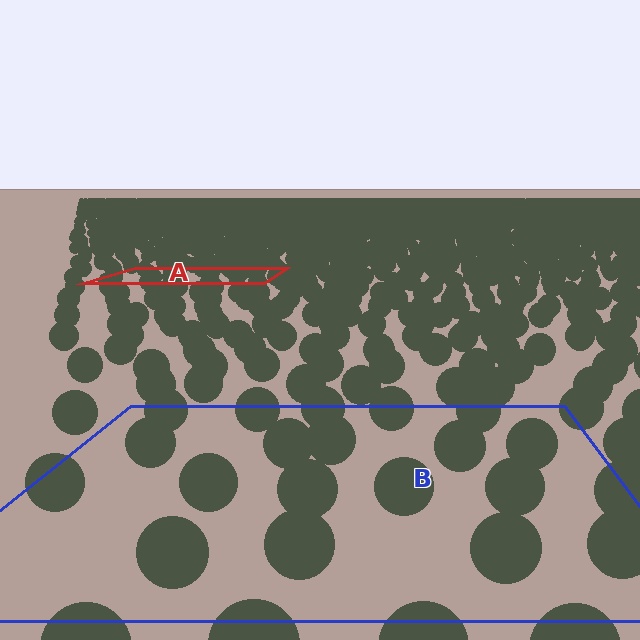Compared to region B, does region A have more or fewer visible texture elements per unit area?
Region A has more texture elements per unit area — they are packed more densely because it is farther away.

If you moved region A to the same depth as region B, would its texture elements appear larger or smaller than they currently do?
They would appear larger. At a closer depth, the same texture elements are projected at a bigger on-screen size.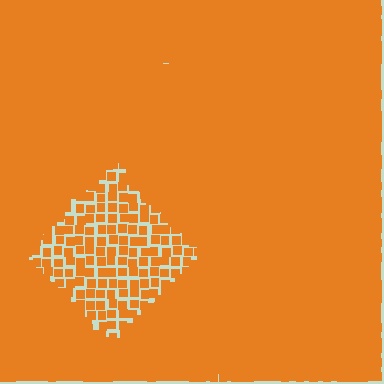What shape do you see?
I see a diamond.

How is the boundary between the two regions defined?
The boundary is defined by a change in element density (approximately 2.3x ratio). All elements are the same color, size, and shape.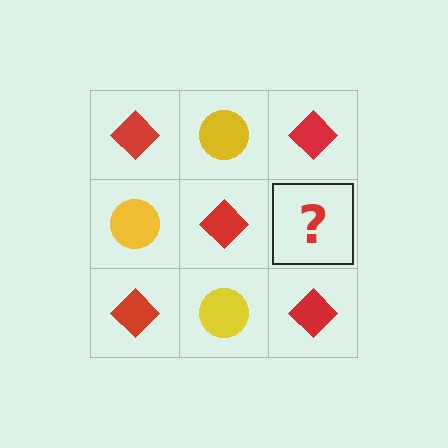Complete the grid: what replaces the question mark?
The question mark should be replaced with a yellow circle.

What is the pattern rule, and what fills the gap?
The rule is that it alternates red diamond and yellow circle in a checkerboard pattern. The gap should be filled with a yellow circle.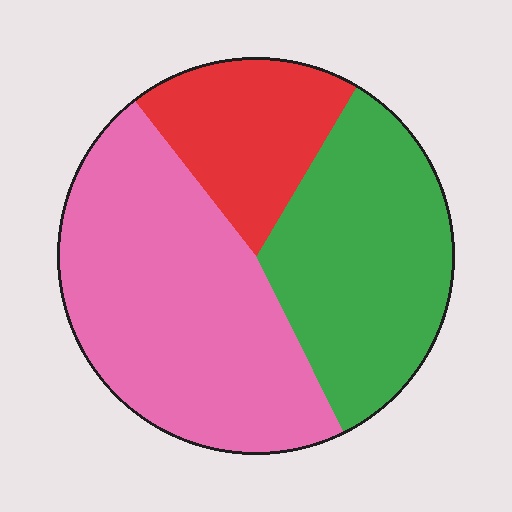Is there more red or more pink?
Pink.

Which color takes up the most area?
Pink, at roughly 45%.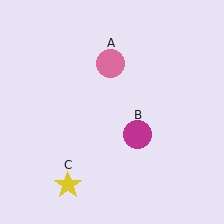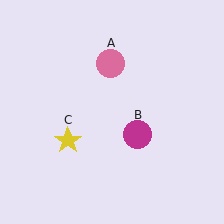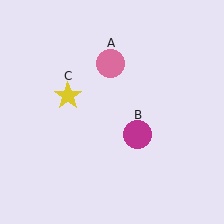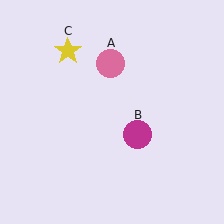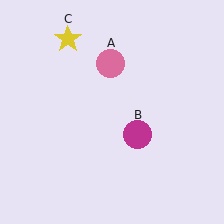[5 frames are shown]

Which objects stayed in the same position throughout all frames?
Pink circle (object A) and magenta circle (object B) remained stationary.